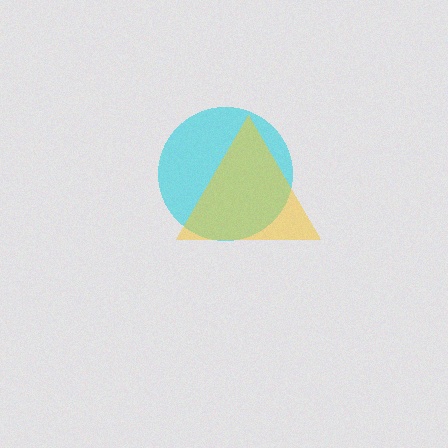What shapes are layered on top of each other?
The layered shapes are: a cyan circle, a yellow triangle.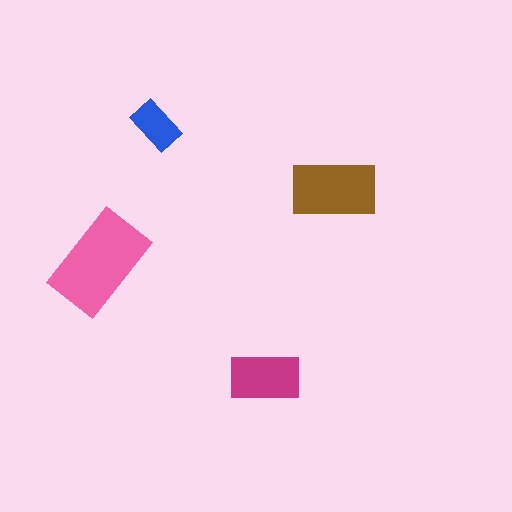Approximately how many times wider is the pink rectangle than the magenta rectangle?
About 1.5 times wider.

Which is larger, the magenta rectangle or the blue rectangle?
The magenta one.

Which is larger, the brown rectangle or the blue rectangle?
The brown one.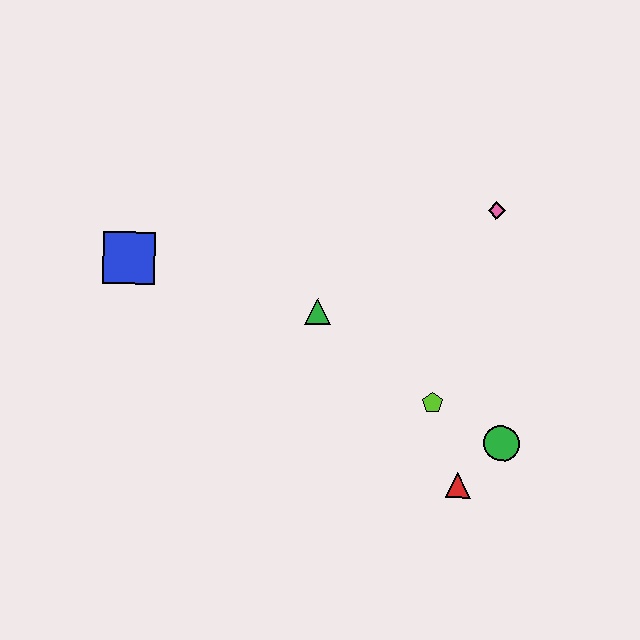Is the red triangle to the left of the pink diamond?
Yes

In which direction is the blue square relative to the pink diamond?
The blue square is to the left of the pink diamond.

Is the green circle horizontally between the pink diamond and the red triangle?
No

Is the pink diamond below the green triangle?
No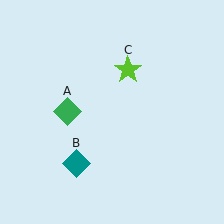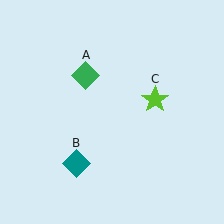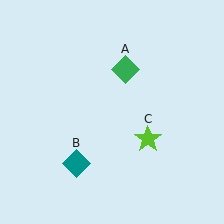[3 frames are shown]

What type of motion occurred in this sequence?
The green diamond (object A), lime star (object C) rotated clockwise around the center of the scene.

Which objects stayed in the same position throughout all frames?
Teal diamond (object B) remained stationary.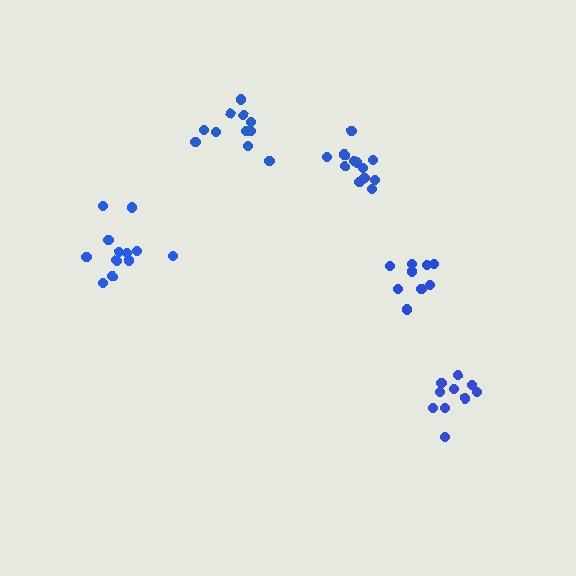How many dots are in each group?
Group 1: 12 dots, Group 2: 12 dots, Group 3: 9 dots, Group 4: 12 dots, Group 5: 10 dots (55 total).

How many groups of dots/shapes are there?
There are 5 groups.